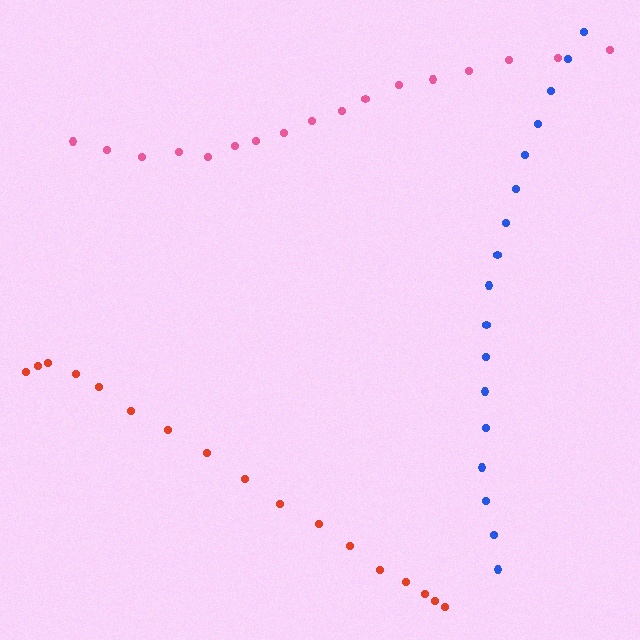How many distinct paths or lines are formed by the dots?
There are 3 distinct paths.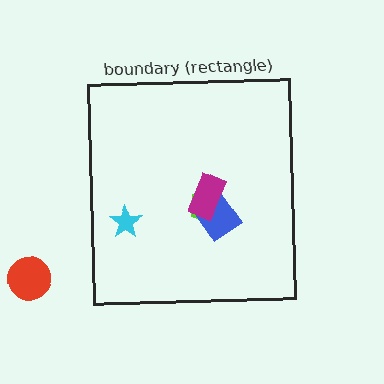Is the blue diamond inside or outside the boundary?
Inside.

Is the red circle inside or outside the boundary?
Outside.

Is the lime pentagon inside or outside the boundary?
Inside.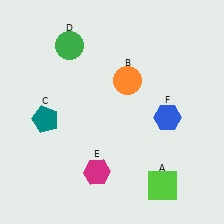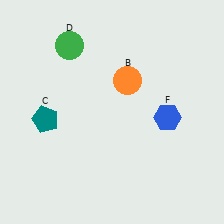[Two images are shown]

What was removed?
The lime square (A), the magenta hexagon (E) were removed in Image 2.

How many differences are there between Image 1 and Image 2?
There are 2 differences between the two images.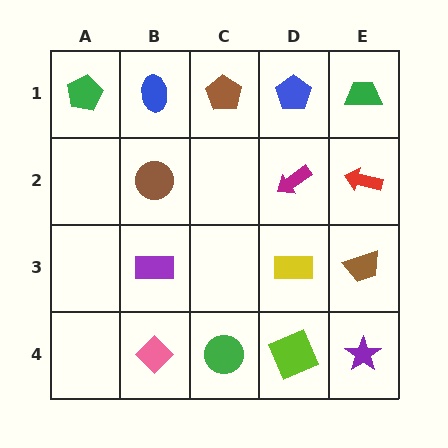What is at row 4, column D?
A lime square.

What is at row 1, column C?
A brown pentagon.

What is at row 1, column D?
A blue pentagon.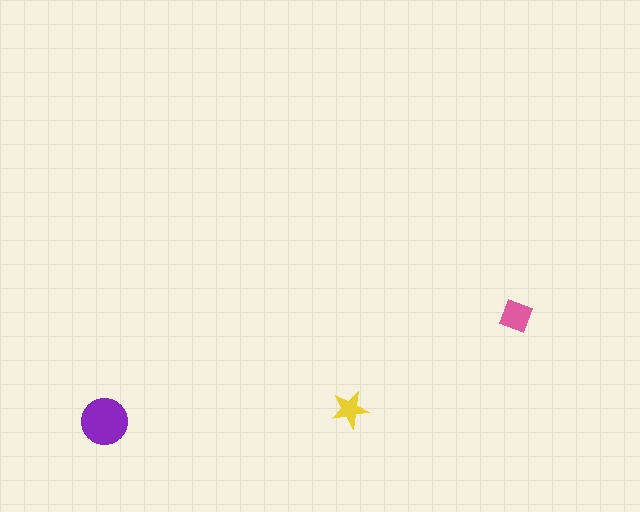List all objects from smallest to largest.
The yellow star, the pink square, the purple circle.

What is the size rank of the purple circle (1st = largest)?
1st.